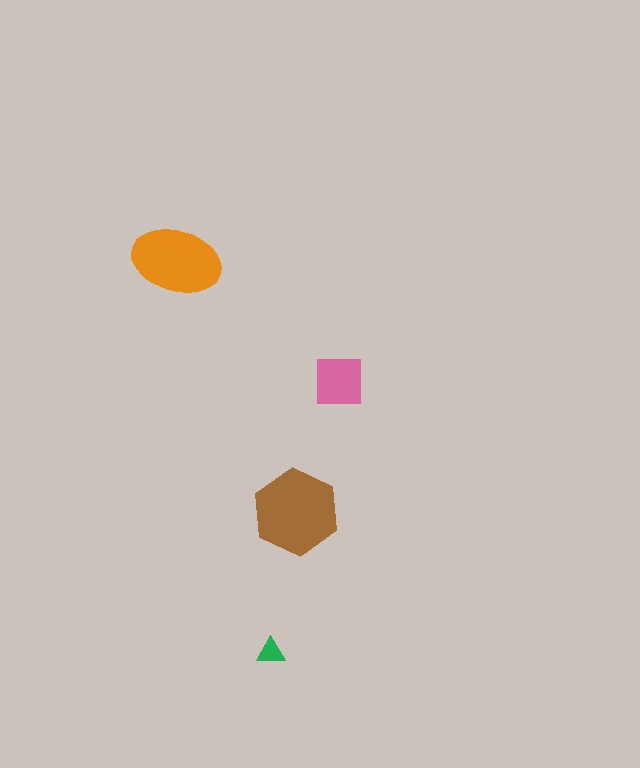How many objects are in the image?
There are 4 objects in the image.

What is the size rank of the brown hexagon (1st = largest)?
1st.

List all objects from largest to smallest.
The brown hexagon, the orange ellipse, the pink square, the green triangle.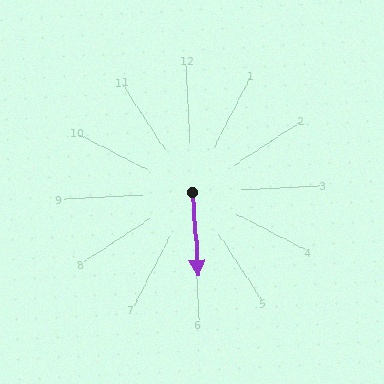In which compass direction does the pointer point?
South.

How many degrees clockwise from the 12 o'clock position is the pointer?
Approximately 179 degrees.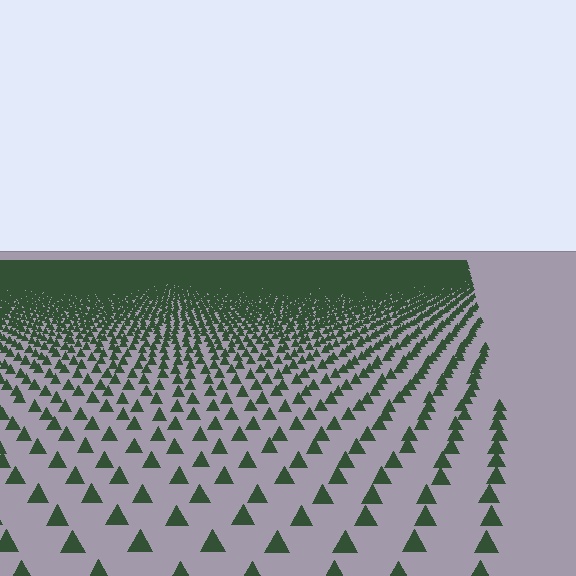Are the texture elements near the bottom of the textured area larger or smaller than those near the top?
Larger. Near the bottom, elements are closer to the viewer and appear at a bigger on-screen size.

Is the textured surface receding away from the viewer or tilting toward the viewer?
The surface is receding away from the viewer. Texture elements get smaller and denser toward the top.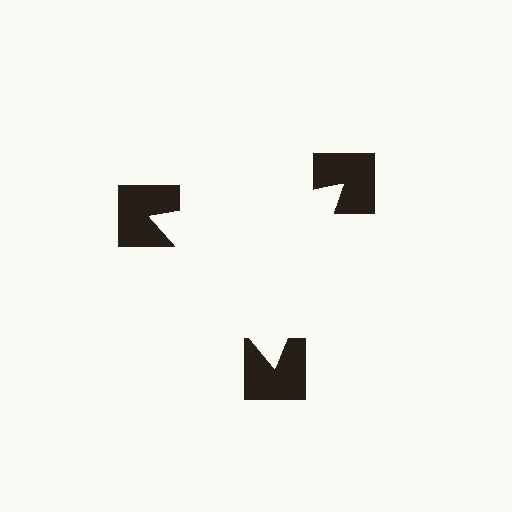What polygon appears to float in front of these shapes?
An illusory triangle — its edges are inferred from the aligned wedge cuts in the notched squares, not physically drawn.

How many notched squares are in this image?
There are 3 — one at each vertex of the illusory triangle.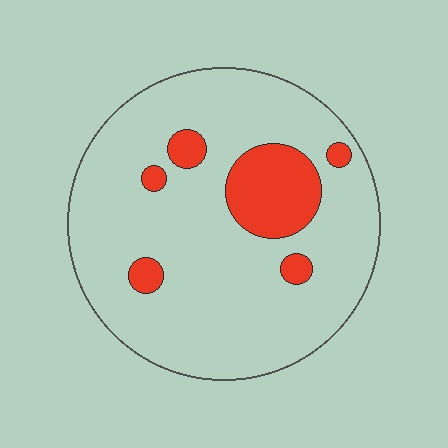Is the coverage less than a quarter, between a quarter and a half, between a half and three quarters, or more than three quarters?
Less than a quarter.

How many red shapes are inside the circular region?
6.